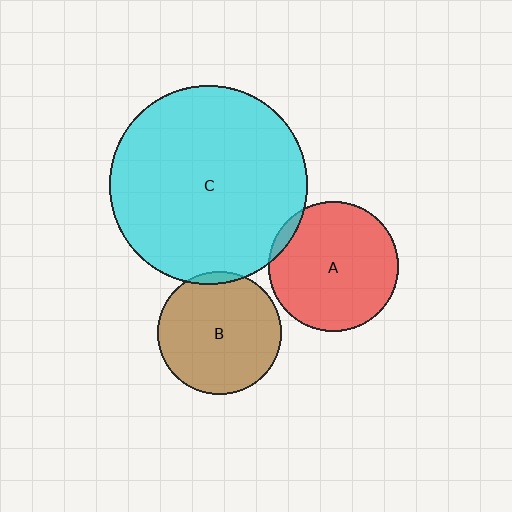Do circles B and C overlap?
Yes.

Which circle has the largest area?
Circle C (cyan).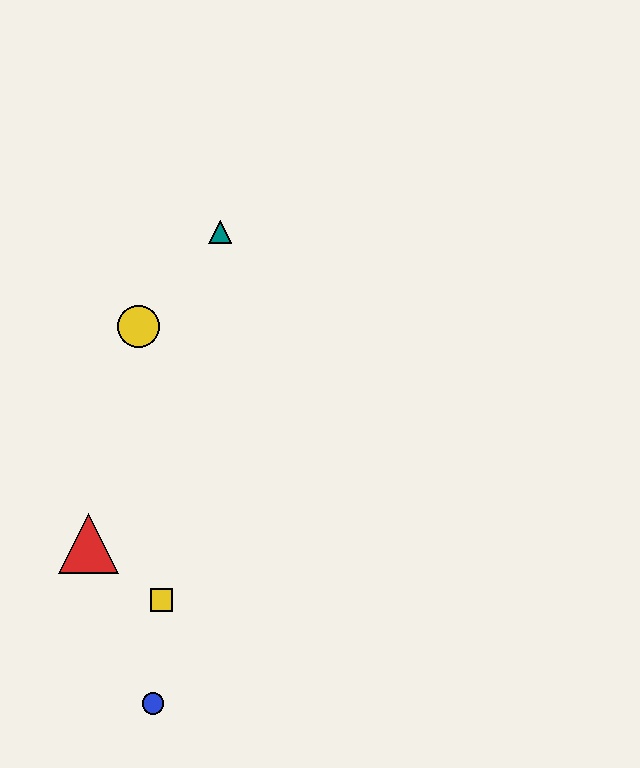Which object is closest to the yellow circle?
The teal triangle is closest to the yellow circle.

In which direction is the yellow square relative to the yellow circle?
The yellow square is below the yellow circle.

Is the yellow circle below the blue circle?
No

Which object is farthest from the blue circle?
The teal triangle is farthest from the blue circle.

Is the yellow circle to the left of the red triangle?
No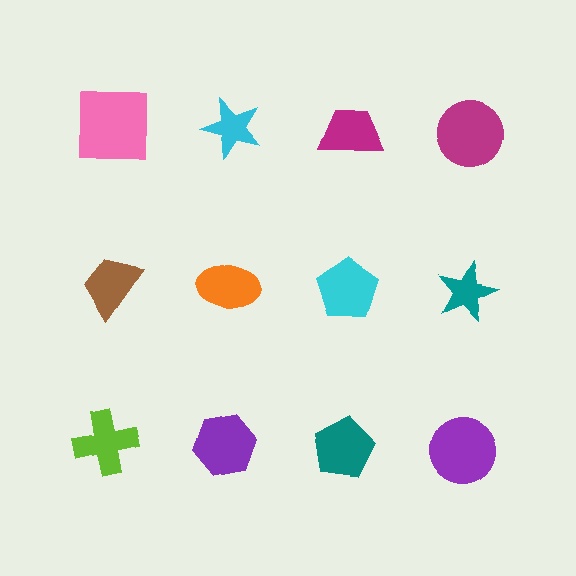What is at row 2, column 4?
A teal star.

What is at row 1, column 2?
A cyan star.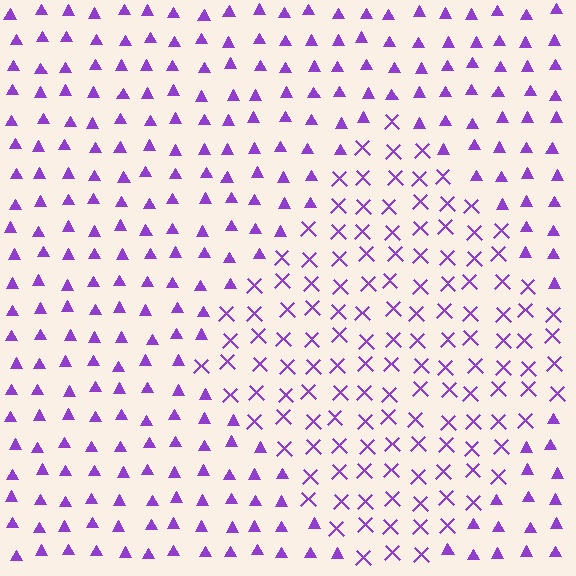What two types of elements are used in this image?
The image uses X marks inside the diamond region and triangles outside it.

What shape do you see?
I see a diamond.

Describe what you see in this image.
The image is filled with small purple elements arranged in a uniform grid. A diamond-shaped region contains X marks, while the surrounding area contains triangles. The boundary is defined purely by the change in element shape.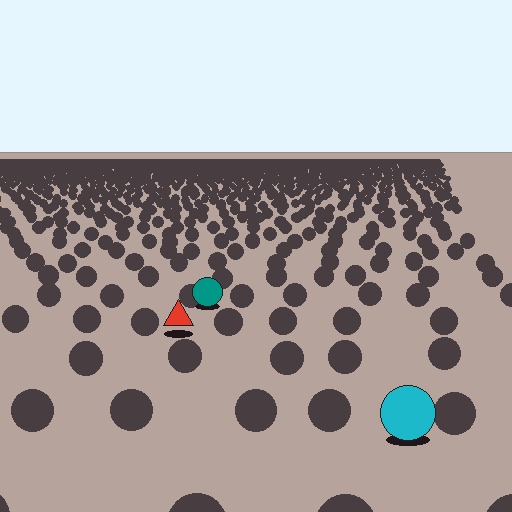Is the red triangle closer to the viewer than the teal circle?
Yes. The red triangle is closer — you can tell from the texture gradient: the ground texture is coarser near it.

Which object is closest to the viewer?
The cyan circle is closest. The texture marks near it are larger and more spread out.